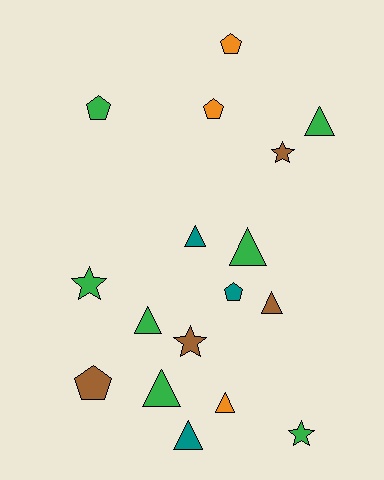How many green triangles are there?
There are 4 green triangles.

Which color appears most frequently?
Green, with 7 objects.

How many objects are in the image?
There are 17 objects.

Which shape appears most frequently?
Triangle, with 8 objects.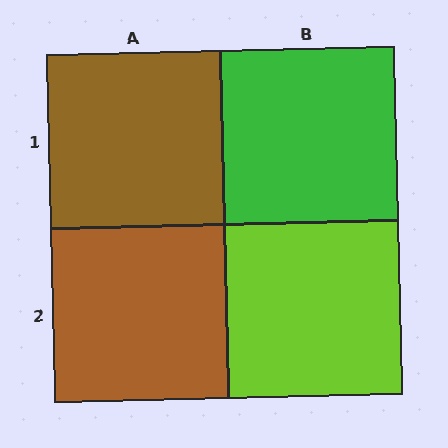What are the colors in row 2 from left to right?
Brown, lime.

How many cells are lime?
1 cell is lime.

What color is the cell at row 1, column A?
Brown.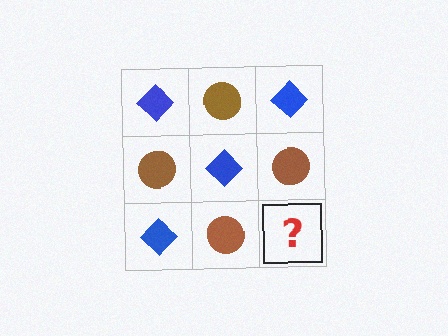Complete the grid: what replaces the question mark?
The question mark should be replaced with a blue diamond.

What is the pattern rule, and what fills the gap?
The rule is that it alternates blue diamond and brown circle in a checkerboard pattern. The gap should be filled with a blue diamond.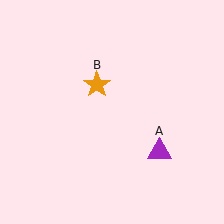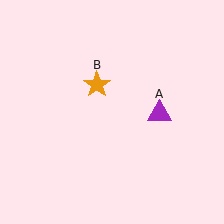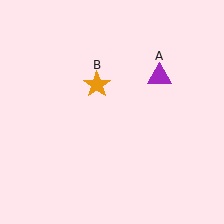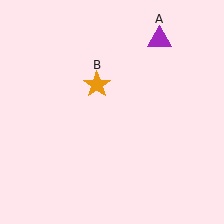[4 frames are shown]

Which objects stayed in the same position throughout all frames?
Orange star (object B) remained stationary.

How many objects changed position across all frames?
1 object changed position: purple triangle (object A).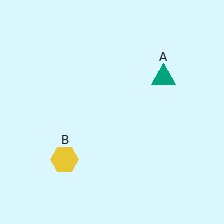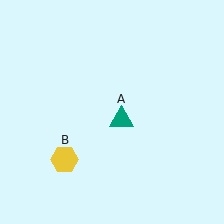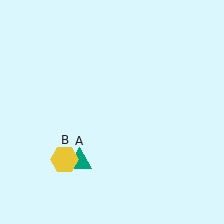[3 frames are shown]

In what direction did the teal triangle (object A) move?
The teal triangle (object A) moved down and to the left.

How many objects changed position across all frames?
1 object changed position: teal triangle (object A).